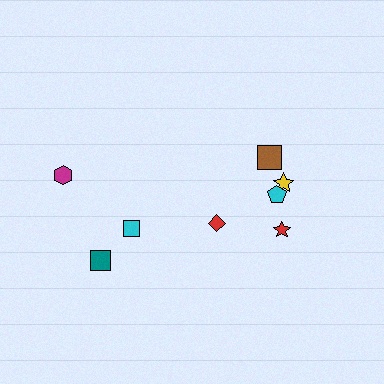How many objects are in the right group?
There are 5 objects.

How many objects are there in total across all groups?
There are 8 objects.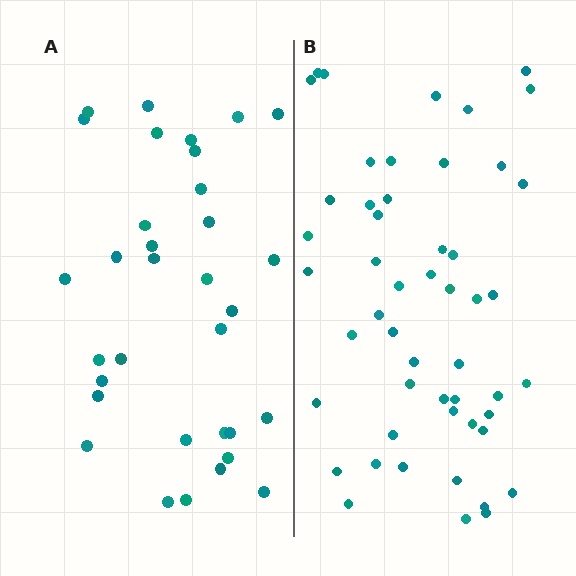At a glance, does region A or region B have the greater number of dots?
Region B (the right region) has more dots.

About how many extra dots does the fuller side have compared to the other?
Region B has approximately 20 more dots than region A.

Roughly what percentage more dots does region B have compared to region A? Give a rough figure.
About 55% more.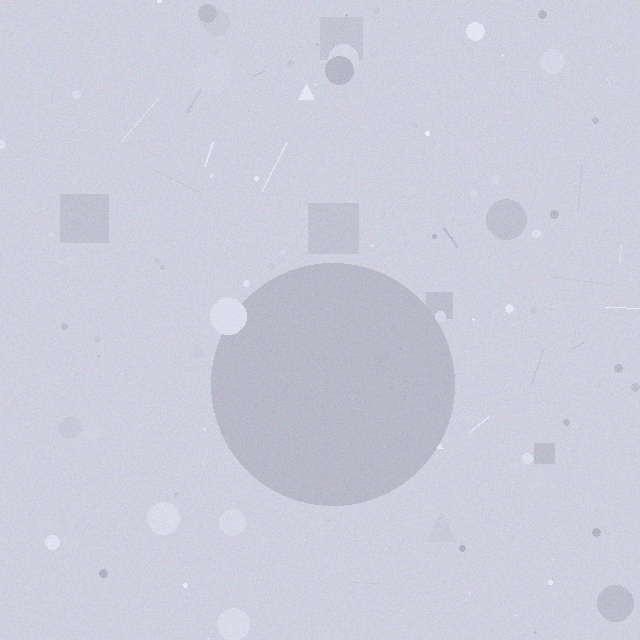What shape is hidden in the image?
A circle is hidden in the image.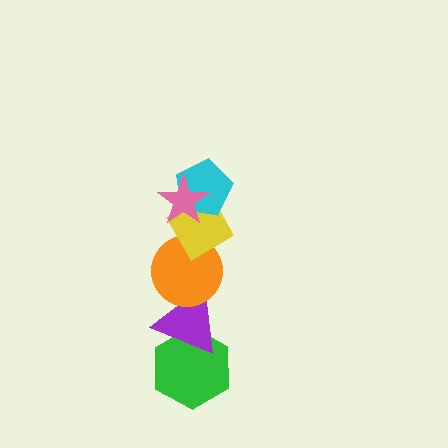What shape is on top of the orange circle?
The yellow diamond is on top of the orange circle.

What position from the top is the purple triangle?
The purple triangle is 5th from the top.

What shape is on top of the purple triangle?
The orange circle is on top of the purple triangle.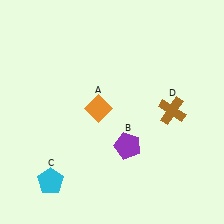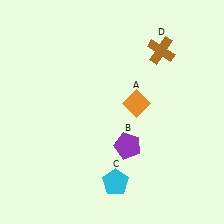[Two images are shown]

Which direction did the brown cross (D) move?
The brown cross (D) moved up.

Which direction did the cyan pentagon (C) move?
The cyan pentagon (C) moved right.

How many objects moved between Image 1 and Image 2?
3 objects moved between the two images.